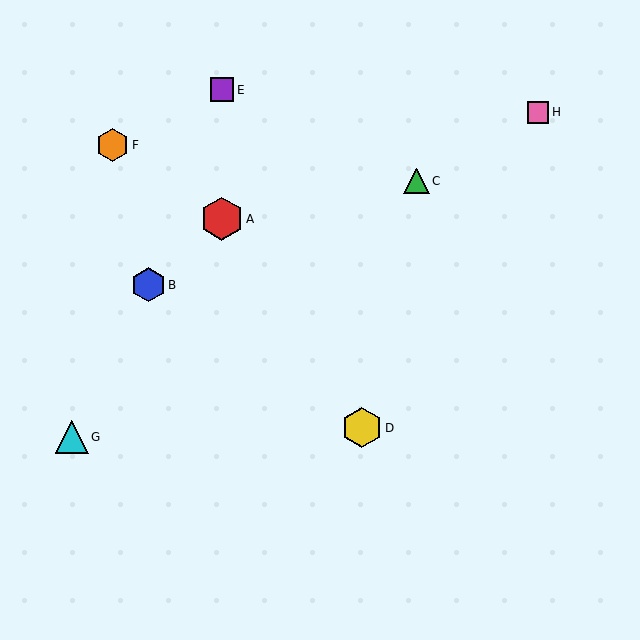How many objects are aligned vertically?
2 objects (A, E) are aligned vertically.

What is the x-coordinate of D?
Object D is at x≈362.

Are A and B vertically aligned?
No, A is at x≈222 and B is at x≈148.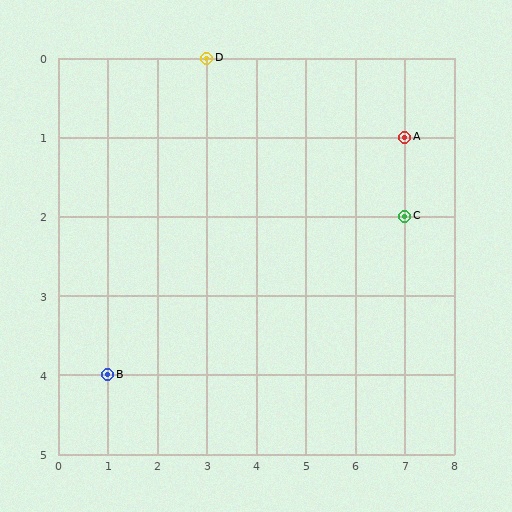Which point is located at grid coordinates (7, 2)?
Point C is at (7, 2).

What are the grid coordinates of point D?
Point D is at grid coordinates (3, 0).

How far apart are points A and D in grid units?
Points A and D are 4 columns and 1 row apart (about 4.1 grid units diagonally).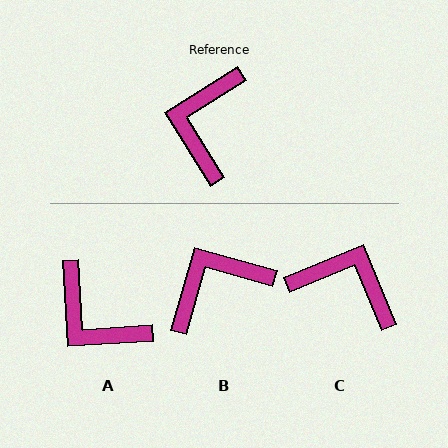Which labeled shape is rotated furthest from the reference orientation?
C, about 100 degrees away.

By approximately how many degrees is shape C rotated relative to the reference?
Approximately 100 degrees clockwise.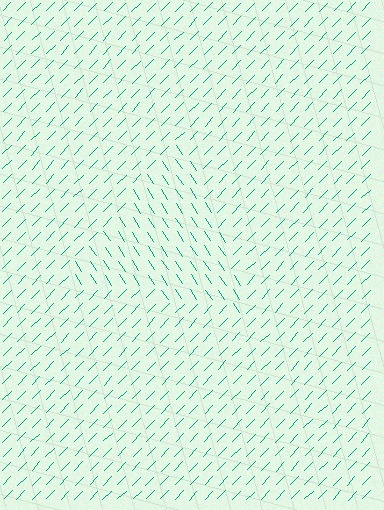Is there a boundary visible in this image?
Yes, there is a texture boundary formed by a change in line orientation.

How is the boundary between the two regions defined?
The boundary is defined purely by a change in line orientation (approximately 78 degrees difference). All lines are the same color and thickness.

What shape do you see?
I see a triangle.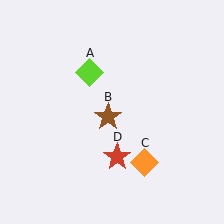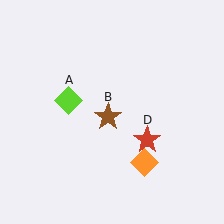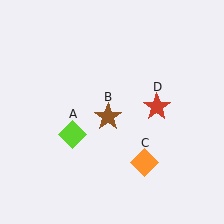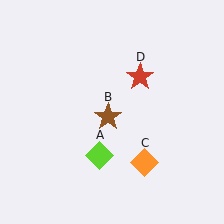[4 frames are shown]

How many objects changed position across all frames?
2 objects changed position: lime diamond (object A), red star (object D).